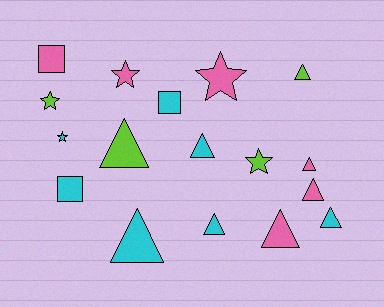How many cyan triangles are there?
There are 4 cyan triangles.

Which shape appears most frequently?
Triangle, with 9 objects.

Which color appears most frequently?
Cyan, with 7 objects.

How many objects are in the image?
There are 17 objects.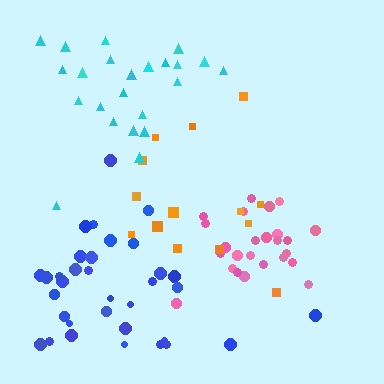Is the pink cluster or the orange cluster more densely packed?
Pink.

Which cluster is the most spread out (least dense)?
Orange.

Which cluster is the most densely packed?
Pink.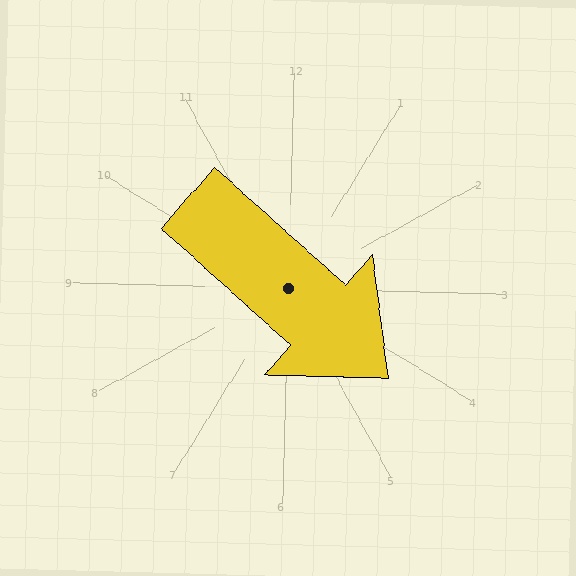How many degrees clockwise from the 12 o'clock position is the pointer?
Approximately 130 degrees.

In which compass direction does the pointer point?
Southeast.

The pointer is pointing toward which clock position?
Roughly 4 o'clock.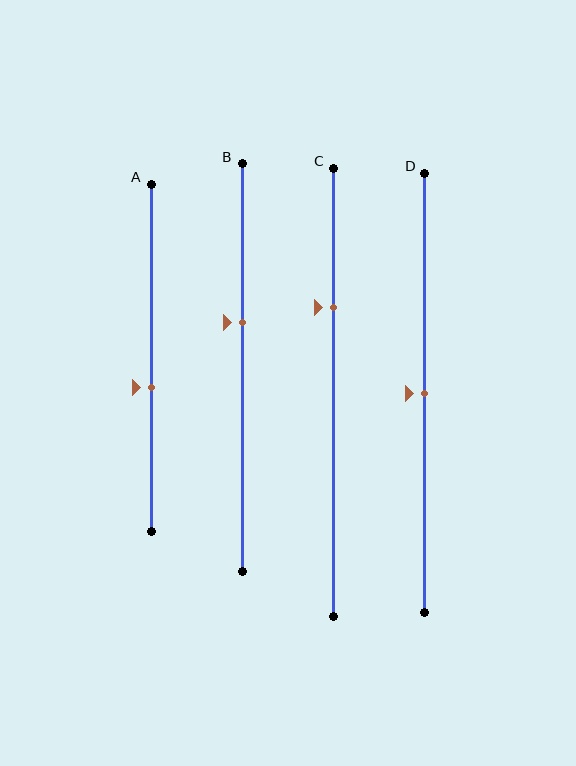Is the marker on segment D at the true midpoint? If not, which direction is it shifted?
Yes, the marker on segment D is at the true midpoint.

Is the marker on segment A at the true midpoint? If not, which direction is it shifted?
No, the marker on segment A is shifted downward by about 9% of the segment length.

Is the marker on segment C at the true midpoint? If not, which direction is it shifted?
No, the marker on segment C is shifted upward by about 19% of the segment length.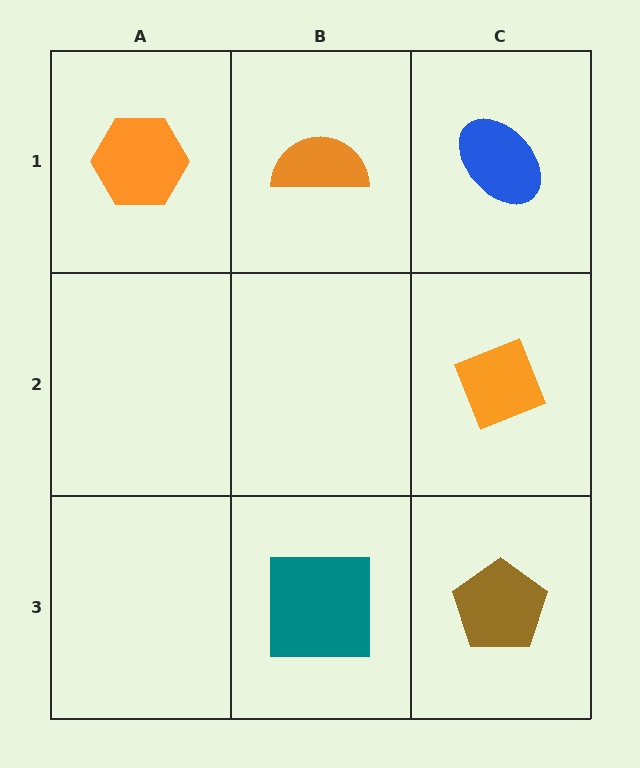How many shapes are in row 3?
2 shapes.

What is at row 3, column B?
A teal square.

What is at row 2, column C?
An orange diamond.